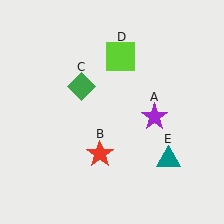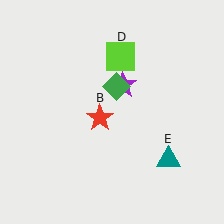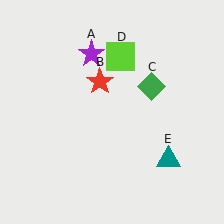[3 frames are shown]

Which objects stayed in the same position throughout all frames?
Lime square (object D) and teal triangle (object E) remained stationary.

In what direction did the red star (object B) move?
The red star (object B) moved up.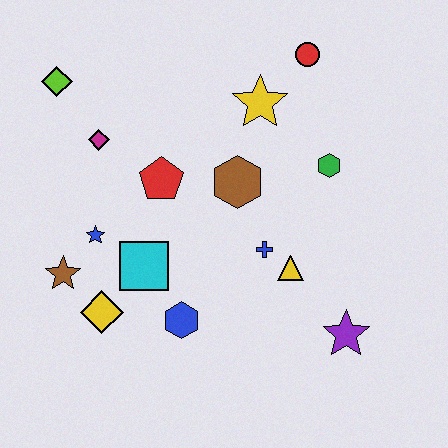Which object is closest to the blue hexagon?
The cyan square is closest to the blue hexagon.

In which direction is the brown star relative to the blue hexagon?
The brown star is to the left of the blue hexagon.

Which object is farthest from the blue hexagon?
The red circle is farthest from the blue hexagon.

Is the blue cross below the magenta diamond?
Yes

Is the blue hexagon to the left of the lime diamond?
No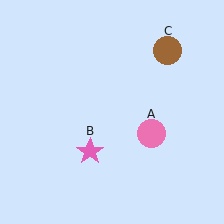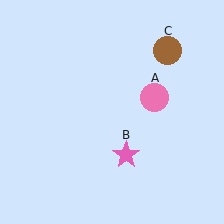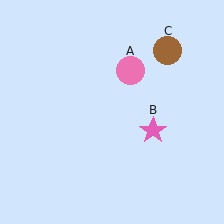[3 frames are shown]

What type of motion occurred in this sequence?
The pink circle (object A), pink star (object B) rotated counterclockwise around the center of the scene.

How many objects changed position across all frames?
2 objects changed position: pink circle (object A), pink star (object B).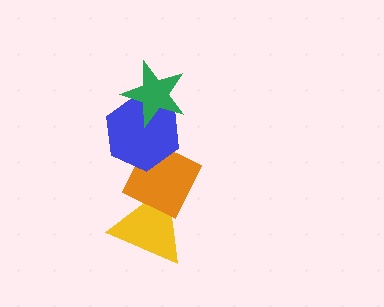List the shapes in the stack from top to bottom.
From top to bottom: the green star, the blue hexagon, the orange diamond, the yellow triangle.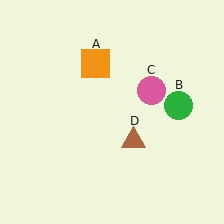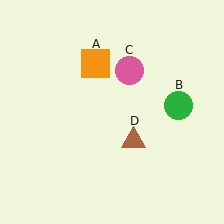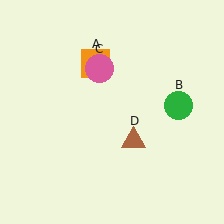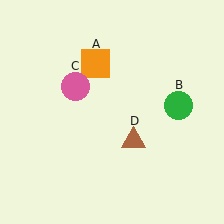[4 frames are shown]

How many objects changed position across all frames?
1 object changed position: pink circle (object C).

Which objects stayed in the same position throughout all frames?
Orange square (object A) and green circle (object B) and brown triangle (object D) remained stationary.